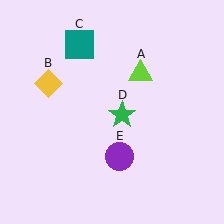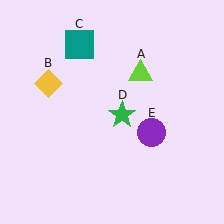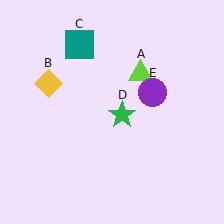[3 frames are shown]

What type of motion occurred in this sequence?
The purple circle (object E) rotated counterclockwise around the center of the scene.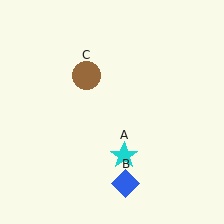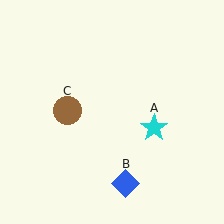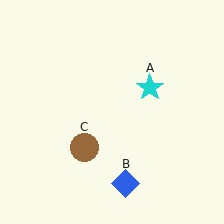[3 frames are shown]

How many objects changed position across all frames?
2 objects changed position: cyan star (object A), brown circle (object C).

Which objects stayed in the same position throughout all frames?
Blue diamond (object B) remained stationary.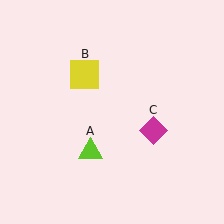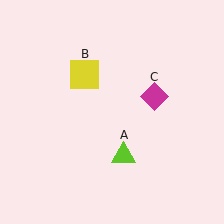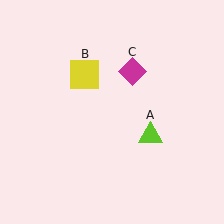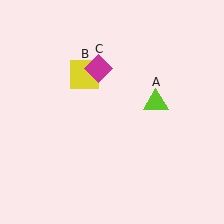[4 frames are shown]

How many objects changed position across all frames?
2 objects changed position: lime triangle (object A), magenta diamond (object C).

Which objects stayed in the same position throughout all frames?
Yellow square (object B) remained stationary.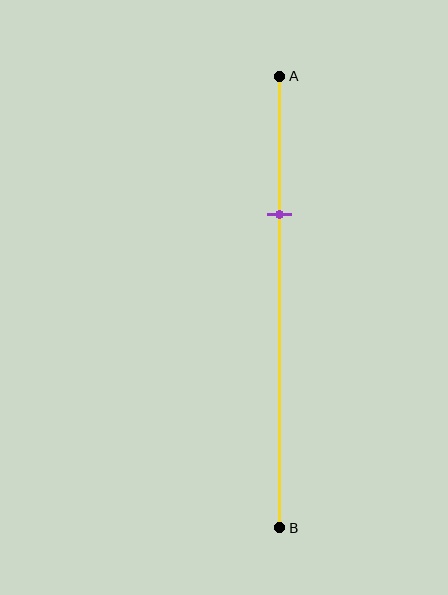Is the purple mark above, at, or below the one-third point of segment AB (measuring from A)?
The purple mark is approximately at the one-third point of segment AB.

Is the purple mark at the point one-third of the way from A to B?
Yes, the mark is approximately at the one-third point.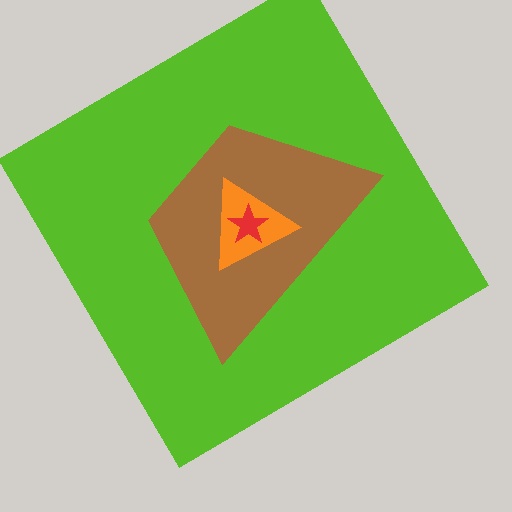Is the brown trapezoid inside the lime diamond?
Yes.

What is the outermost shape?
The lime diamond.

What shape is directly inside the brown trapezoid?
The orange triangle.